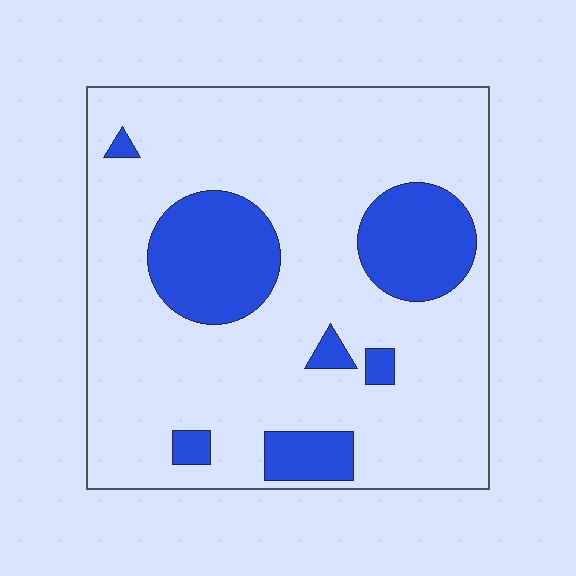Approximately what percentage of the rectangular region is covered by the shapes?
Approximately 20%.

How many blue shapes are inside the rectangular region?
7.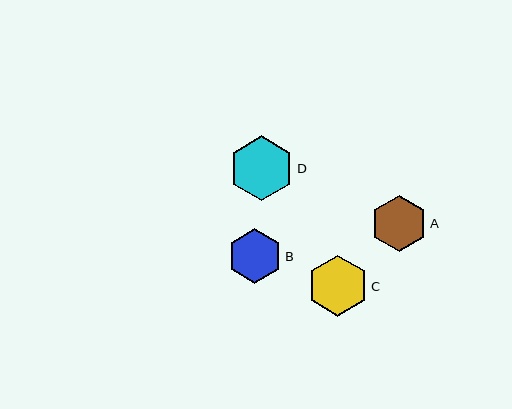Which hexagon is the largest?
Hexagon D is the largest with a size of approximately 65 pixels.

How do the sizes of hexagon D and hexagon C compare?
Hexagon D and hexagon C are approximately the same size.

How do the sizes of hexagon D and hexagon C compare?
Hexagon D and hexagon C are approximately the same size.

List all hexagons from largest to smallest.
From largest to smallest: D, C, A, B.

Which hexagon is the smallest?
Hexagon B is the smallest with a size of approximately 54 pixels.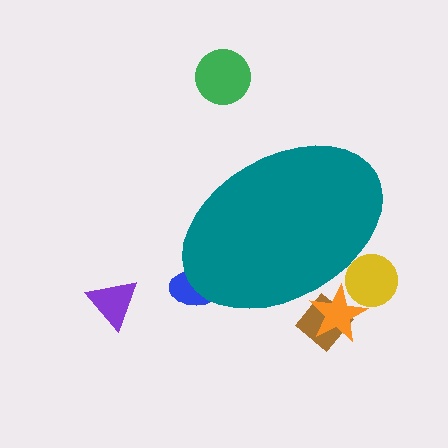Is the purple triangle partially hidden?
No, the purple triangle is fully visible.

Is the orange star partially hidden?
Yes, the orange star is partially hidden behind the teal ellipse.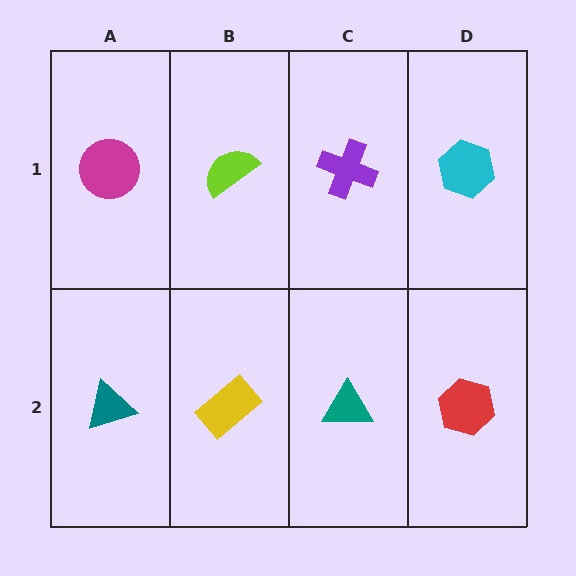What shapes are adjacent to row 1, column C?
A teal triangle (row 2, column C), a lime semicircle (row 1, column B), a cyan hexagon (row 1, column D).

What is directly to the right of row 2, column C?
A red hexagon.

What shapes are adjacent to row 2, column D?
A cyan hexagon (row 1, column D), a teal triangle (row 2, column C).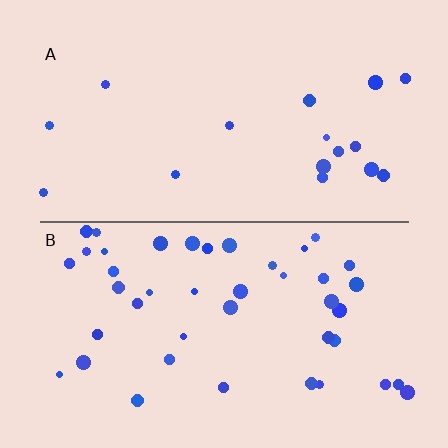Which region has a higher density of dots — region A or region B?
B (the bottom).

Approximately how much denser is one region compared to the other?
Approximately 2.5× — region B over region A.